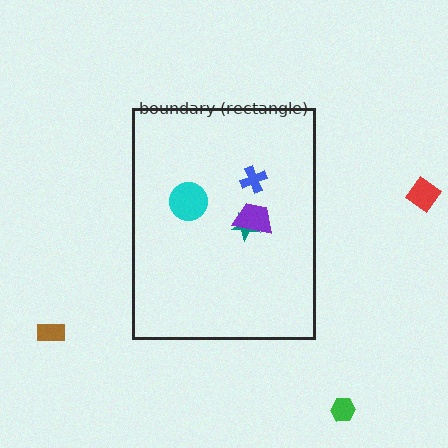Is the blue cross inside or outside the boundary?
Inside.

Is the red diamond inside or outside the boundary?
Outside.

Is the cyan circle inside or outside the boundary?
Inside.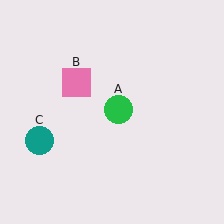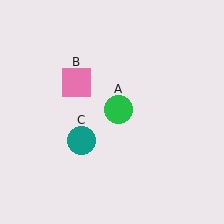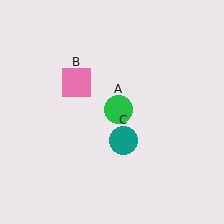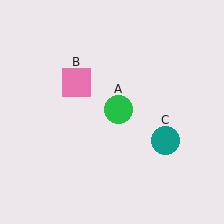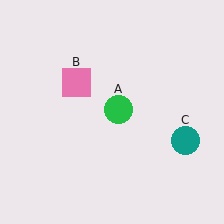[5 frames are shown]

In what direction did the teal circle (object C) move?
The teal circle (object C) moved right.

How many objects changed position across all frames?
1 object changed position: teal circle (object C).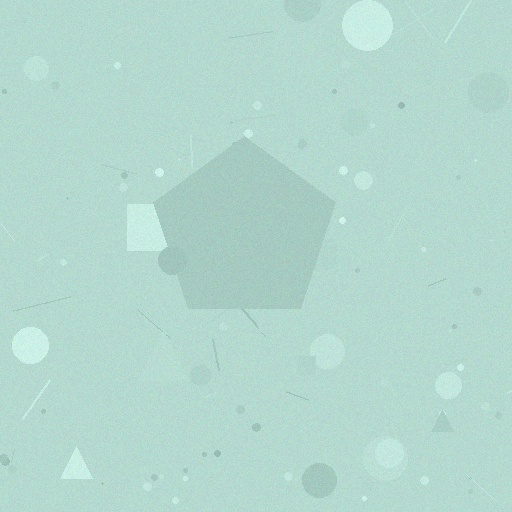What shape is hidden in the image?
A pentagon is hidden in the image.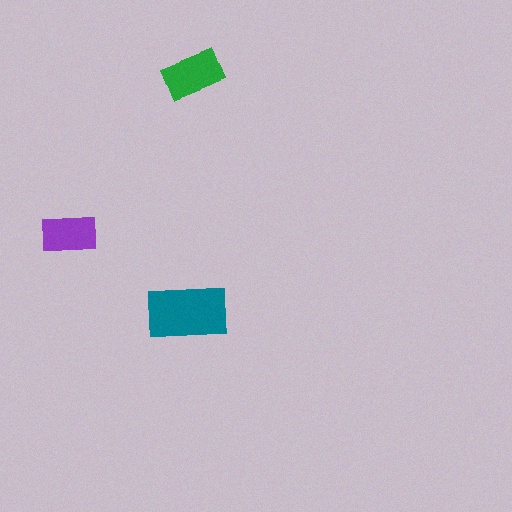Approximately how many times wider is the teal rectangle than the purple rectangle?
About 1.5 times wider.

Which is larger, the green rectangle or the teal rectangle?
The teal one.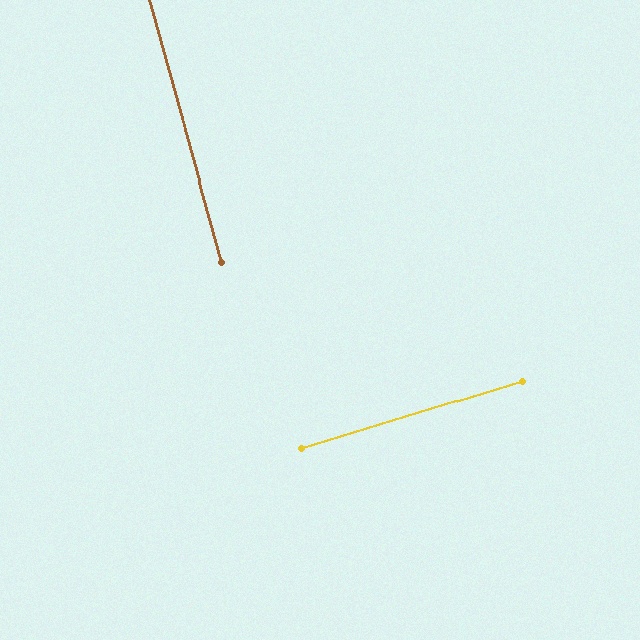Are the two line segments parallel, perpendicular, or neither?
Perpendicular — they meet at approximately 88°.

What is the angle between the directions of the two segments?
Approximately 88 degrees.